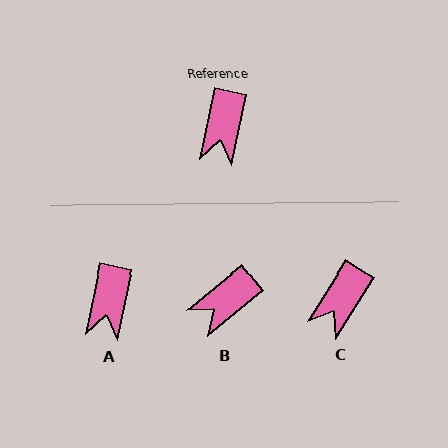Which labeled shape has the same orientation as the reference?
A.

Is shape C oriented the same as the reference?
No, it is off by about 21 degrees.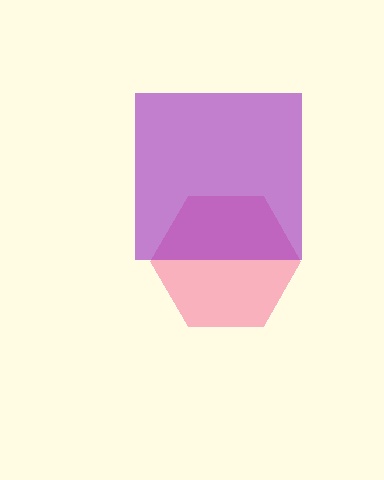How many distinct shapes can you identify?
There are 2 distinct shapes: a pink hexagon, a purple square.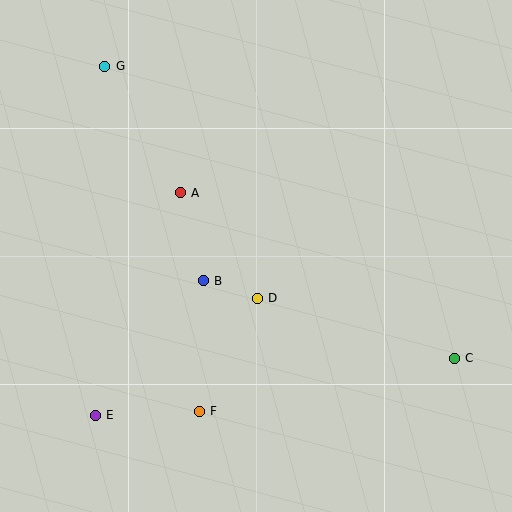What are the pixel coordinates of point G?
Point G is at (105, 66).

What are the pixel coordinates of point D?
Point D is at (257, 298).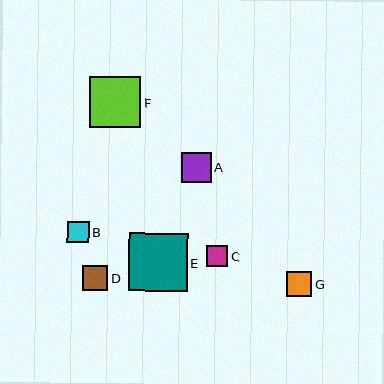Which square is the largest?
Square E is the largest with a size of approximately 59 pixels.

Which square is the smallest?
Square B is the smallest with a size of approximately 21 pixels.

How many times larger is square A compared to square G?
Square A is approximately 1.2 times the size of square G.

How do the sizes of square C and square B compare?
Square C and square B are approximately the same size.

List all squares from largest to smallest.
From largest to smallest: E, F, A, G, D, C, B.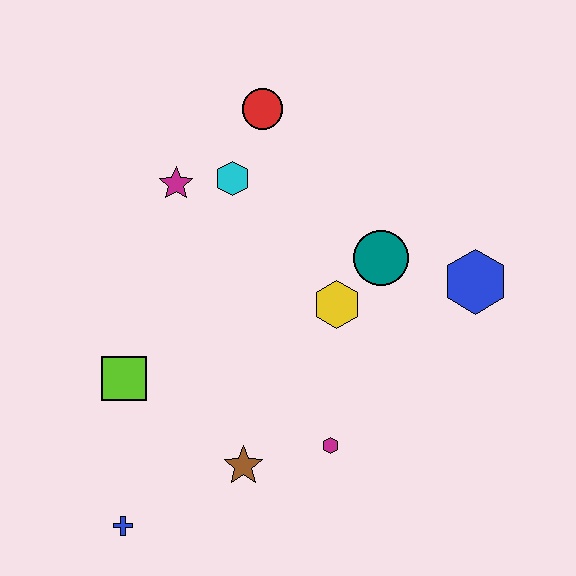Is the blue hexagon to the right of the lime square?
Yes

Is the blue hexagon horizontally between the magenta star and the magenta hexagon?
No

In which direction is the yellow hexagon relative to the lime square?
The yellow hexagon is to the right of the lime square.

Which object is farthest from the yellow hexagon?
The blue cross is farthest from the yellow hexagon.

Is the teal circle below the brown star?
No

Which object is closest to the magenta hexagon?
The brown star is closest to the magenta hexagon.